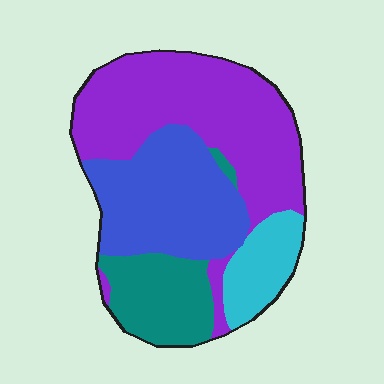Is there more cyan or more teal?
Teal.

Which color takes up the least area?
Cyan, at roughly 10%.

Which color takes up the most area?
Purple, at roughly 45%.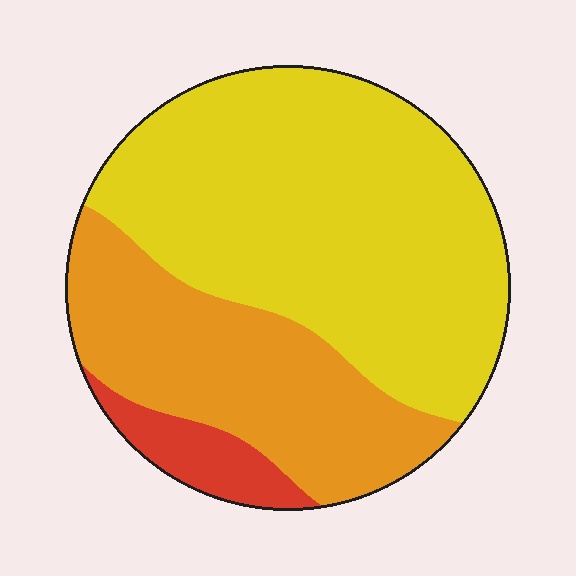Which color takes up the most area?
Yellow, at roughly 60%.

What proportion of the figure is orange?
Orange takes up about one third (1/3) of the figure.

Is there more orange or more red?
Orange.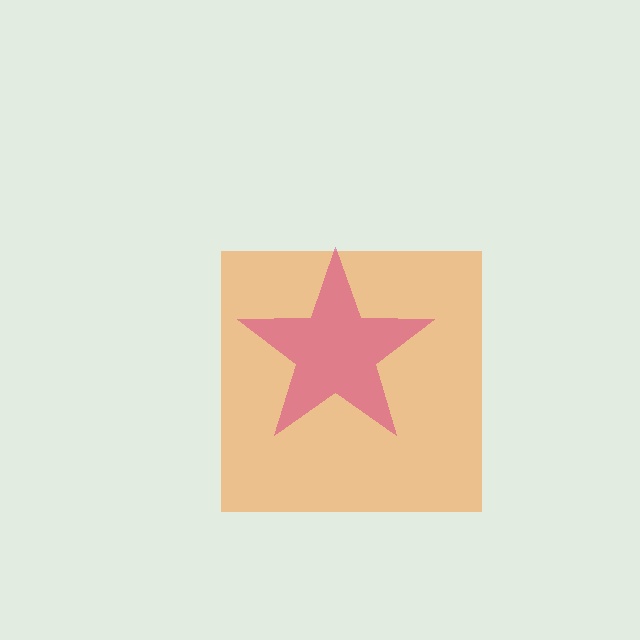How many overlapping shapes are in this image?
There are 2 overlapping shapes in the image.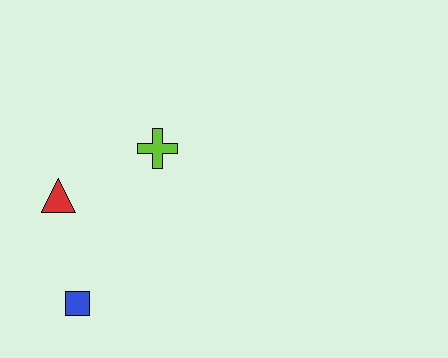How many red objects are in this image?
There is 1 red object.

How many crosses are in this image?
There is 1 cross.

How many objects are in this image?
There are 3 objects.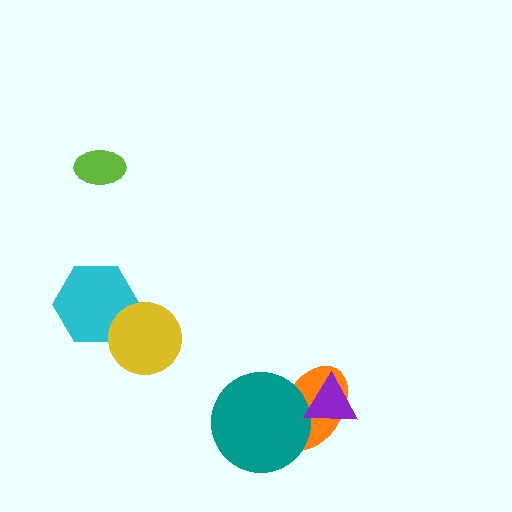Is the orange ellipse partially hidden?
Yes, it is partially covered by another shape.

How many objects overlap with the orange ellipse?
2 objects overlap with the orange ellipse.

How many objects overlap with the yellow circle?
1 object overlaps with the yellow circle.